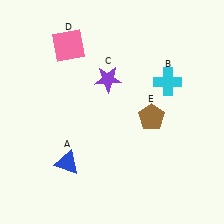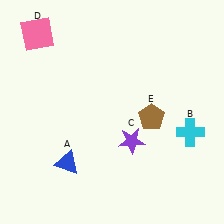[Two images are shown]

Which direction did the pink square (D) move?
The pink square (D) moved left.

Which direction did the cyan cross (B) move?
The cyan cross (B) moved down.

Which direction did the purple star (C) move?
The purple star (C) moved down.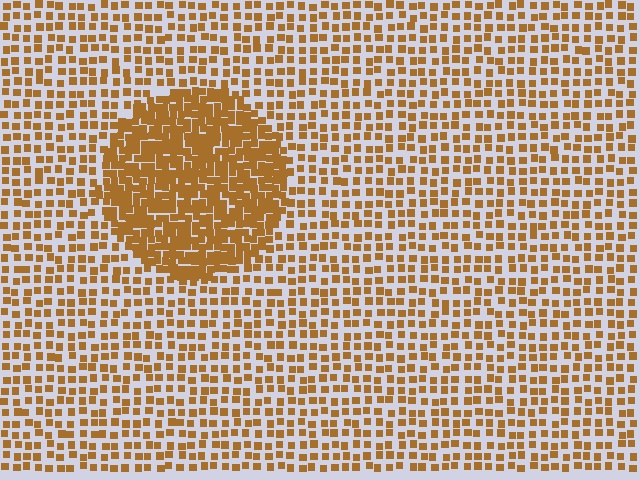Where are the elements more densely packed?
The elements are more densely packed inside the circle boundary.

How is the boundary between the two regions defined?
The boundary is defined by a change in element density (approximately 2.2x ratio). All elements are the same color, size, and shape.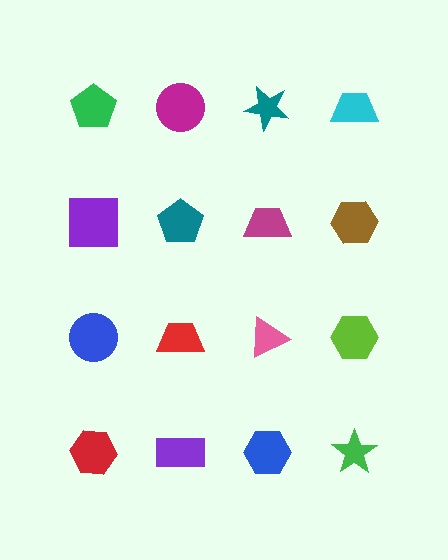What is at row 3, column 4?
A lime hexagon.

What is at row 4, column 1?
A red hexagon.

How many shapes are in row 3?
4 shapes.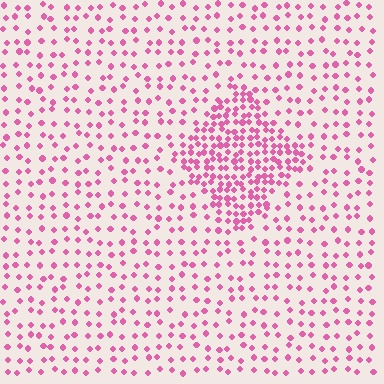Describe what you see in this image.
The image contains small pink elements arranged at two different densities. A diamond-shaped region is visible where the elements are more densely packed than the surrounding area.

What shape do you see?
I see a diamond.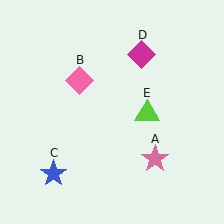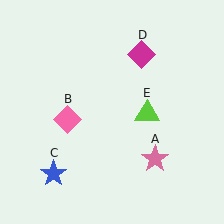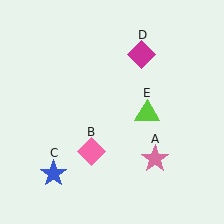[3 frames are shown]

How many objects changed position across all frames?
1 object changed position: pink diamond (object B).